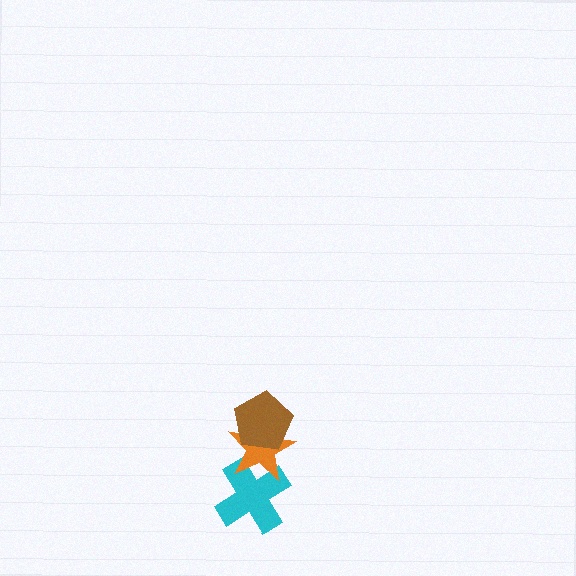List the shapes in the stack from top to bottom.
From top to bottom: the brown pentagon, the orange star, the cyan cross.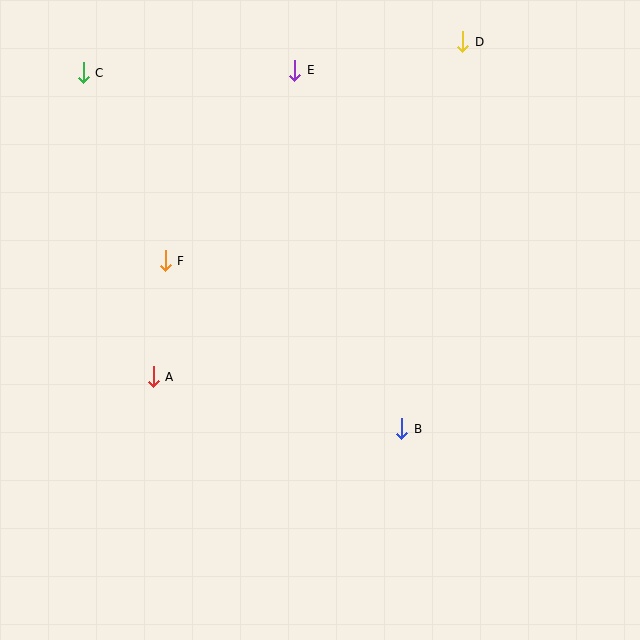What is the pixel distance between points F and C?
The distance between F and C is 205 pixels.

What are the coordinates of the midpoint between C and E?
The midpoint between C and E is at (189, 72).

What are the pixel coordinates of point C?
Point C is at (83, 73).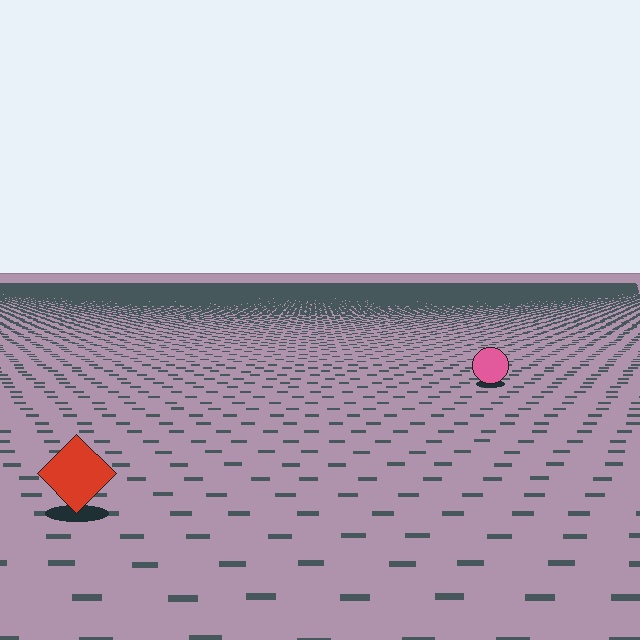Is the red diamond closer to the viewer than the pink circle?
Yes. The red diamond is closer — you can tell from the texture gradient: the ground texture is coarser near it.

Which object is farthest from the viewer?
The pink circle is farthest from the viewer. It appears smaller and the ground texture around it is denser.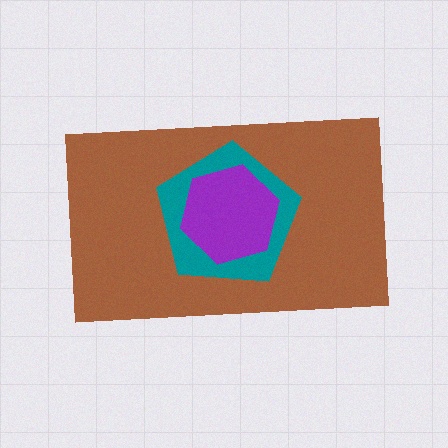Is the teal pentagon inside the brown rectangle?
Yes.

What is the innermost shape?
The purple hexagon.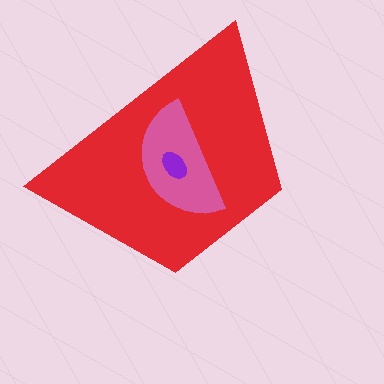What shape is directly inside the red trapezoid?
The pink semicircle.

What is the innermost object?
The purple ellipse.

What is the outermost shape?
The red trapezoid.